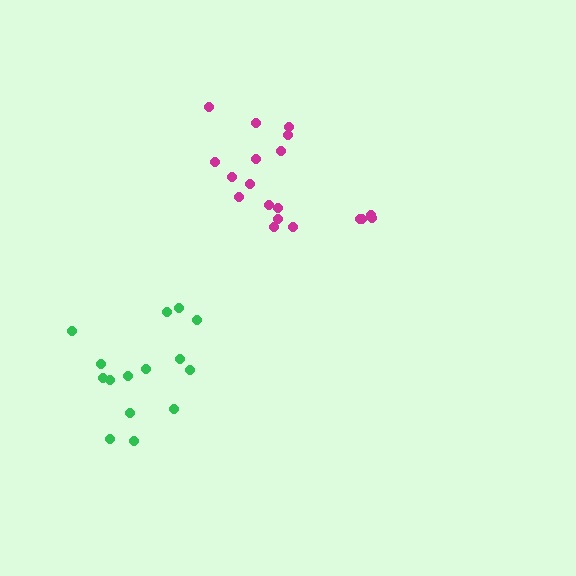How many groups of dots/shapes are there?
There are 2 groups.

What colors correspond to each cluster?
The clusters are colored: green, magenta.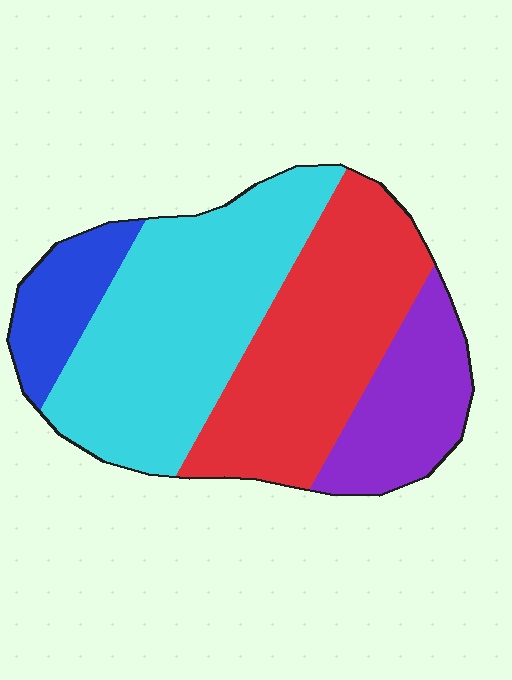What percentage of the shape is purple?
Purple covers roughly 15% of the shape.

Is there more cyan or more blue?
Cyan.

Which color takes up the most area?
Cyan, at roughly 40%.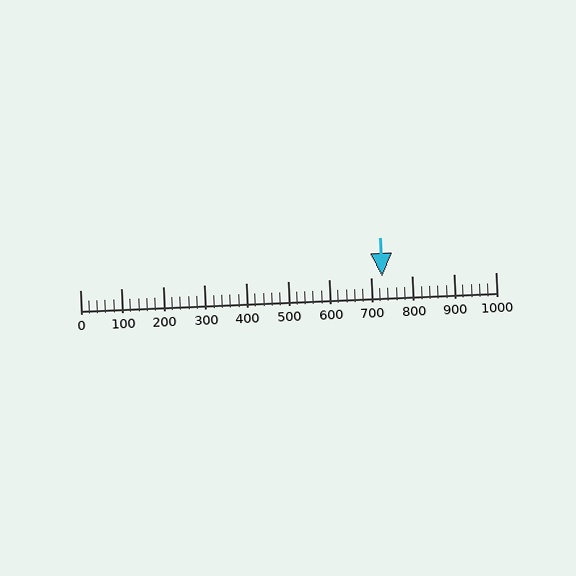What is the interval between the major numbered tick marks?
The major tick marks are spaced 100 units apart.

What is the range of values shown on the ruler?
The ruler shows values from 0 to 1000.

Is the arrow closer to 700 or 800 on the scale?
The arrow is closer to 700.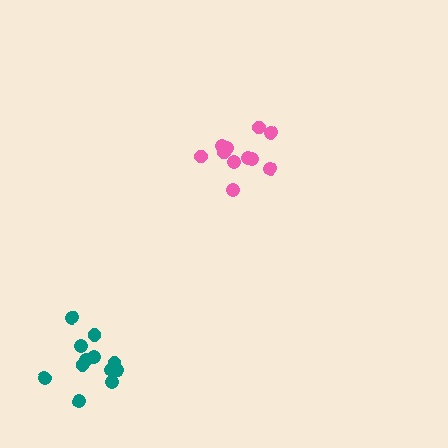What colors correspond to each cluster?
The clusters are colored: pink, teal.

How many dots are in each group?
Group 1: 11 dots, Group 2: 12 dots (23 total).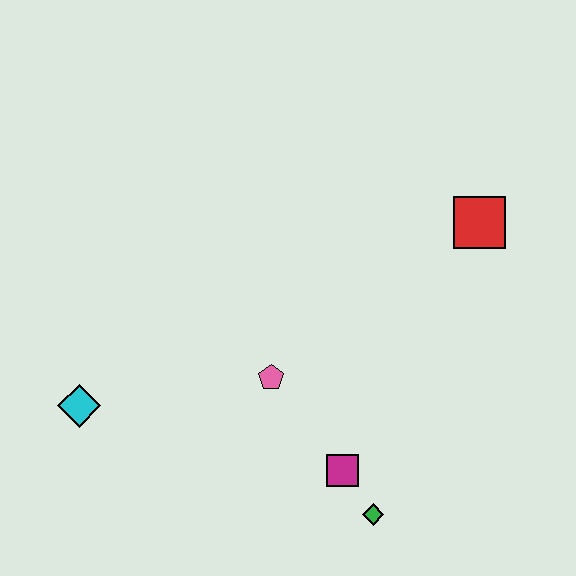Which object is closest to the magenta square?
The green diamond is closest to the magenta square.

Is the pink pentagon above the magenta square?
Yes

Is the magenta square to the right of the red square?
No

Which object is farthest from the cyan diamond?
The red square is farthest from the cyan diamond.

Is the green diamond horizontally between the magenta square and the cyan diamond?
No